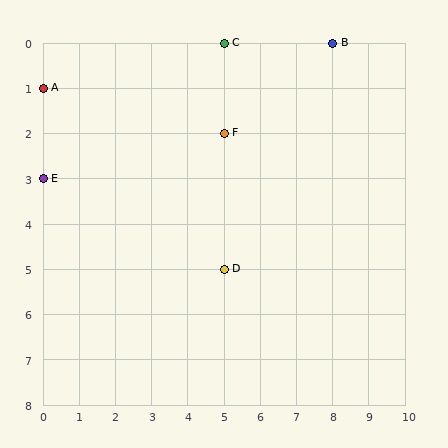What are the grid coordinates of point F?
Point F is at grid coordinates (5, 2).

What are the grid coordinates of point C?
Point C is at grid coordinates (5, 0).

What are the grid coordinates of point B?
Point B is at grid coordinates (8, 0).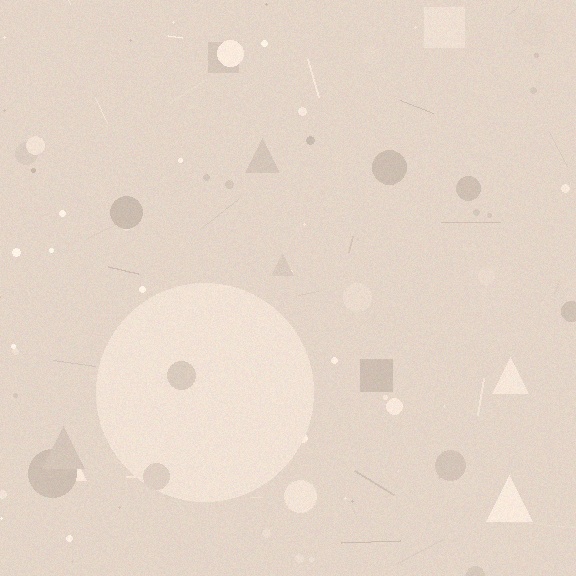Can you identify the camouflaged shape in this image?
The camouflaged shape is a circle.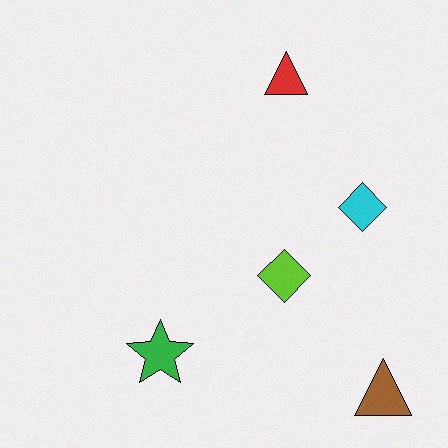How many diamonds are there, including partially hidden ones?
There are 2 diamonds.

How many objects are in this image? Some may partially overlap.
There are 5 objects.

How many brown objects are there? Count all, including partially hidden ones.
There is 1 brown object.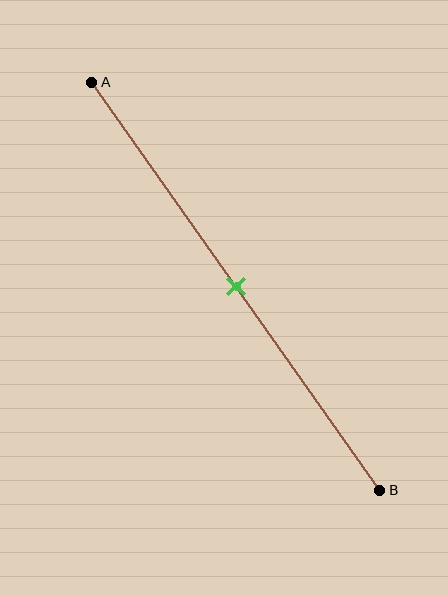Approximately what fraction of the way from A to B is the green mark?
The green mark is approximately 50% of the way from A to B.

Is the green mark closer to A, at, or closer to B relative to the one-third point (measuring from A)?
The green mark is closer to point B than the one-third point of segment AB.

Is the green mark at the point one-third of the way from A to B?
No, the mark is at about 50% from A, not at the 33% one-third point.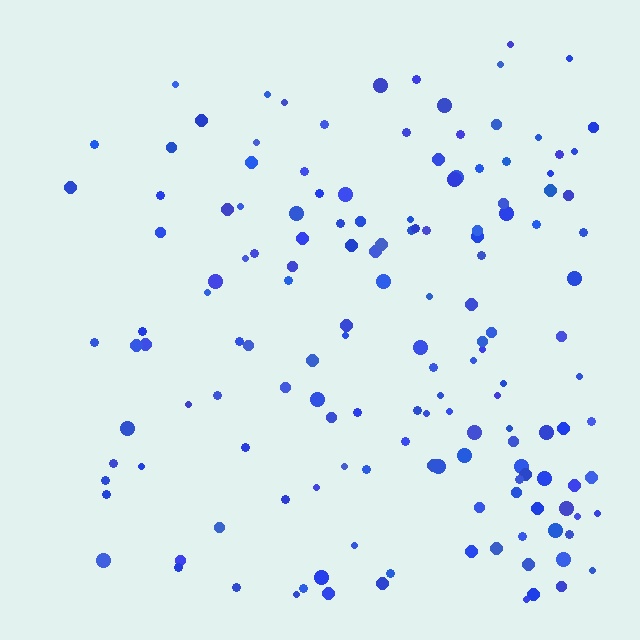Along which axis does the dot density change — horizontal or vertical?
Horizontal.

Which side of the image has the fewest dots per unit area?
The left.